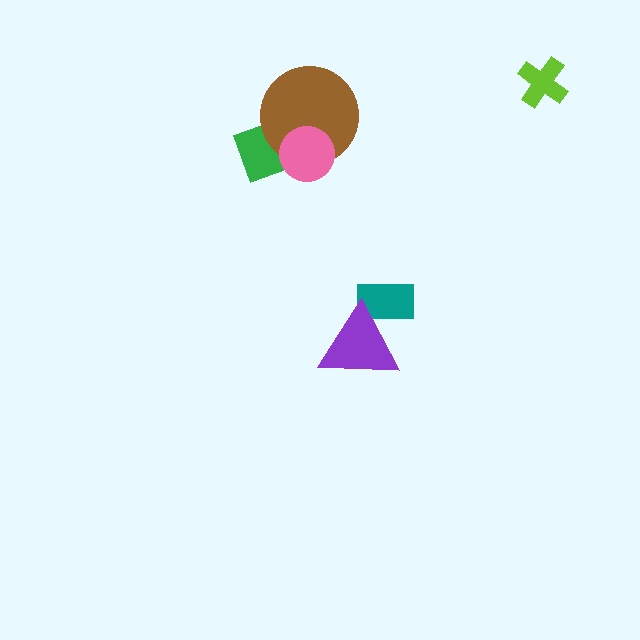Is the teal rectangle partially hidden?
Yes, it is partially covered by another shape.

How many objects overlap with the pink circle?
2 objects overlap with the pink circle.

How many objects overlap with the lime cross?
0 objects overlap with the lime cross.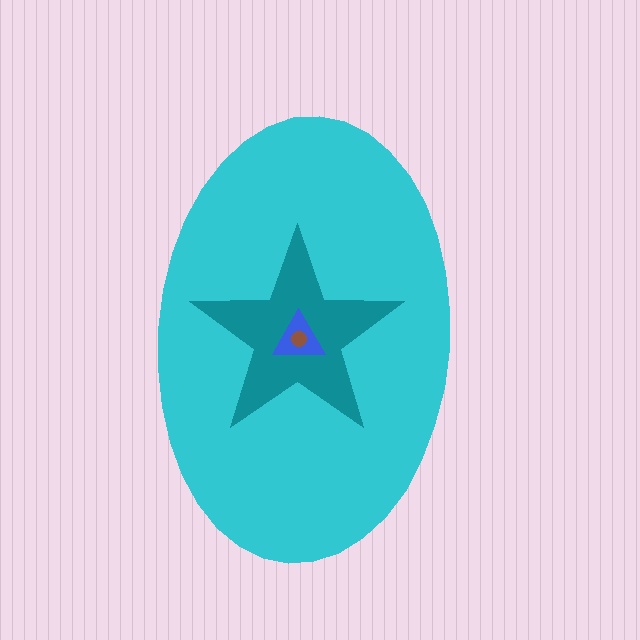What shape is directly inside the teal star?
The blue triangle.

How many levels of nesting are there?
4.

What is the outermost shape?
The cyan ellipse.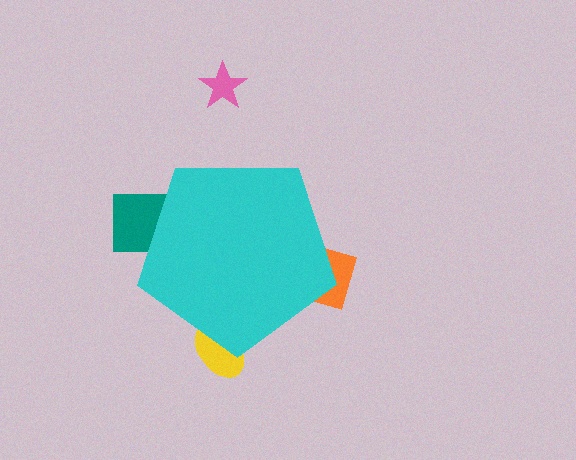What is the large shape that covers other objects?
A cyan pentagon.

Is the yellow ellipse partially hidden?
Yes, the yellow ellipse is partially hidden behind the cyan pentagon.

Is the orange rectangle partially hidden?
Yes, the orange rectangle is partially hidden behind the cyan pentagon.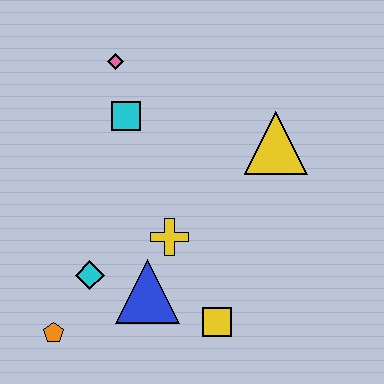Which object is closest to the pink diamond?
The cyan square is closest to the pink diamond.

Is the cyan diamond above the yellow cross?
No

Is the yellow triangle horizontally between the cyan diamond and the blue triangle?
No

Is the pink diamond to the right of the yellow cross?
No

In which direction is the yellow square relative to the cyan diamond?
The yellow square is to the right of the cyan diamond.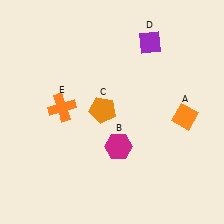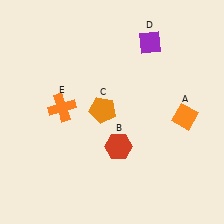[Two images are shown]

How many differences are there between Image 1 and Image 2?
There is 1 difference between the two images.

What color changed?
The hexagon (B) changed from magenta in Image 1 to red in Image 2.